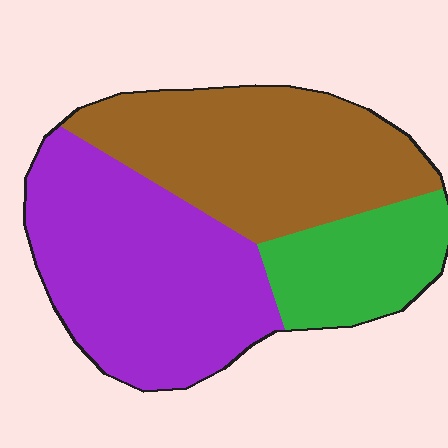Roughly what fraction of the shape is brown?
Brown covers around 40% of the shape.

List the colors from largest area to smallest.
From largest to smallest: purple, brown, green.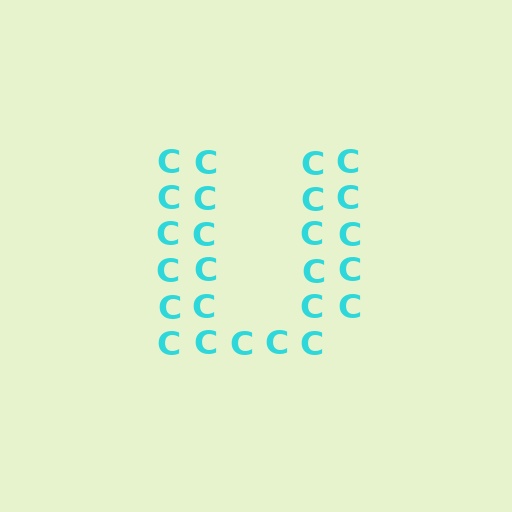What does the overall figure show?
The overall figure shows the letter U.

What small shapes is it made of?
It is made of small letter C's.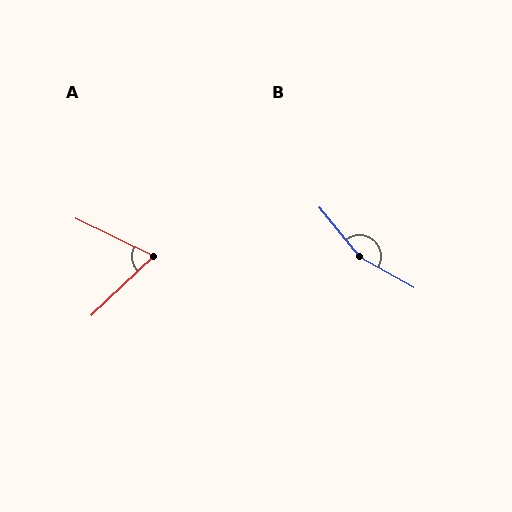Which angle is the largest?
B, at approximately 159 degrees.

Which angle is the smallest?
A, at approximately 69 degrees.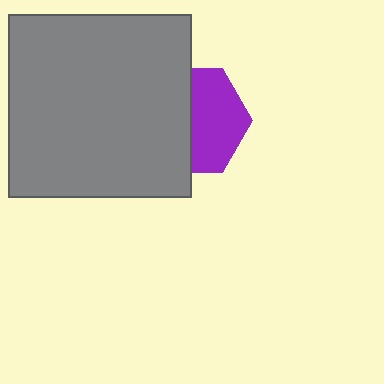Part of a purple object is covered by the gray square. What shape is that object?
It is a hexagon.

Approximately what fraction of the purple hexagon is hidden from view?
Roughly 49% of the purple hexagon is hidden behind the gray square.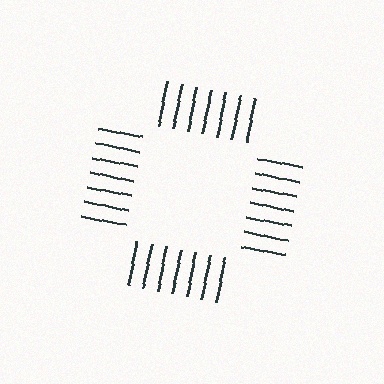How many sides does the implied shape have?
4 sides — the line-ends trace a square.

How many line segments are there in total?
28 — 7 along each of the 4 edges.